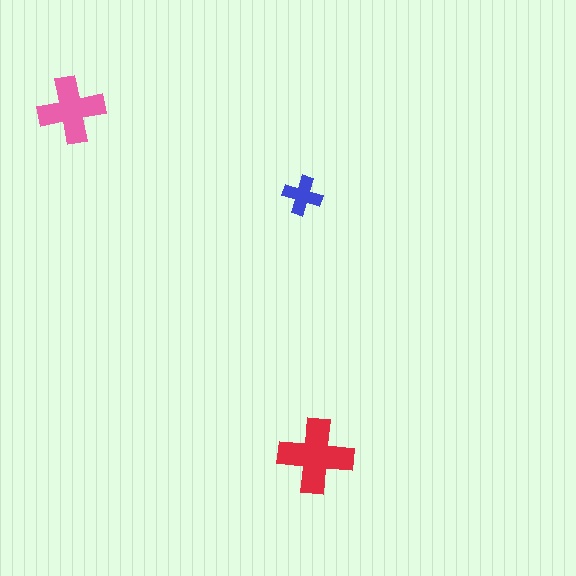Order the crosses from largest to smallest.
the red one, the pink one, the blue one.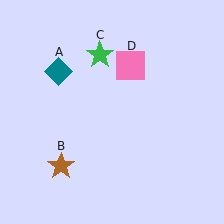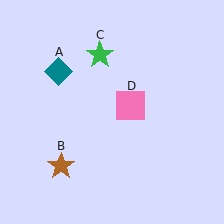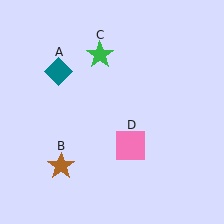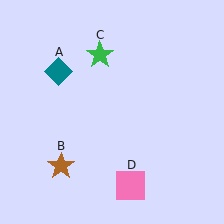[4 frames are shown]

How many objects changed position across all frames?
1 object changed position: pink square (object D).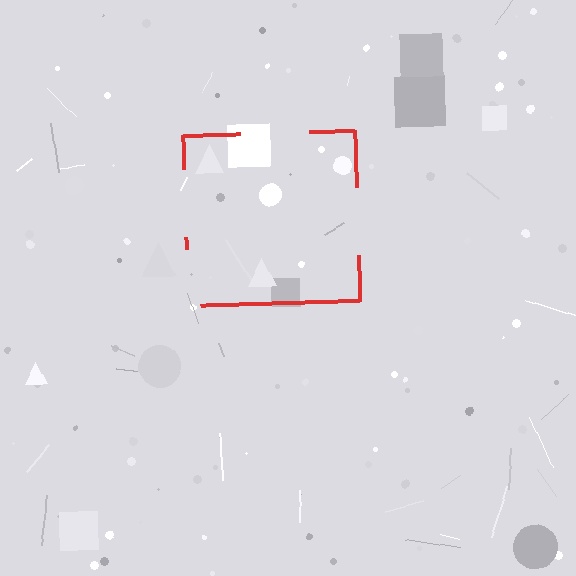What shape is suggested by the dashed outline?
The dashed outline suggests a square.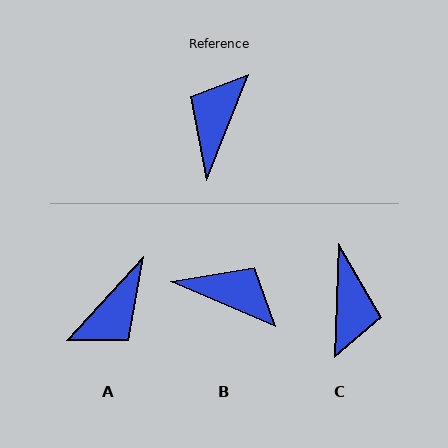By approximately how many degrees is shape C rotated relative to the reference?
Approximately 161 degrees clockwise.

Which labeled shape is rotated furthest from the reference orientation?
C, about 161 degrees away.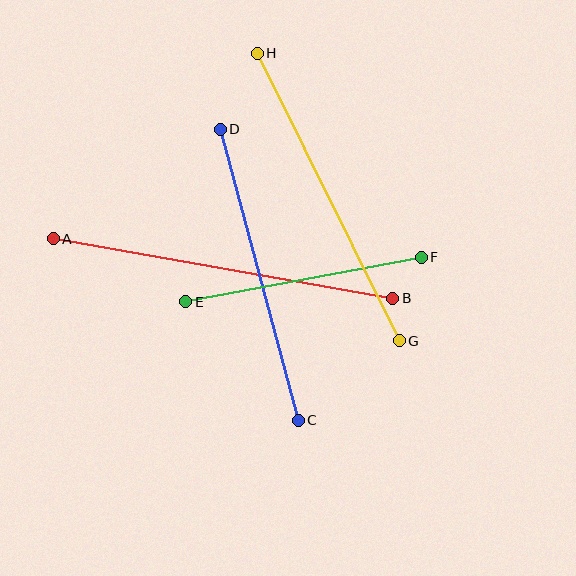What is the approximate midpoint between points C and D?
The midpoint is at approximately (259, 275) pixels.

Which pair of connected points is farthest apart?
Points A and B are farthest apart.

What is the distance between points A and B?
The distance is approximately 345 pixels.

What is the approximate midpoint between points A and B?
The midpoint is at approximately (223, 268) pixels.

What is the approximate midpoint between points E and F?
The midpoint is at approximately (303, 279) pixels.